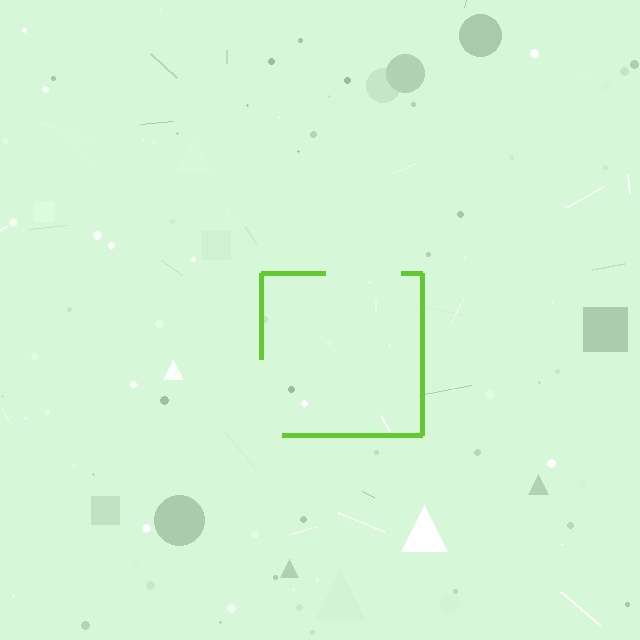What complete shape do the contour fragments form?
The contour fragments form a square.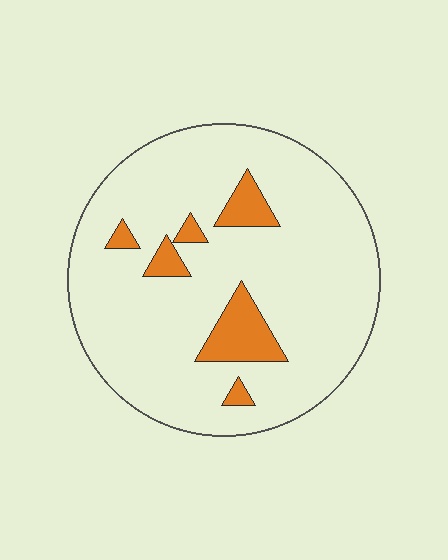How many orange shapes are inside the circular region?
6.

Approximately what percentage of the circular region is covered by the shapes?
Approximately 10%.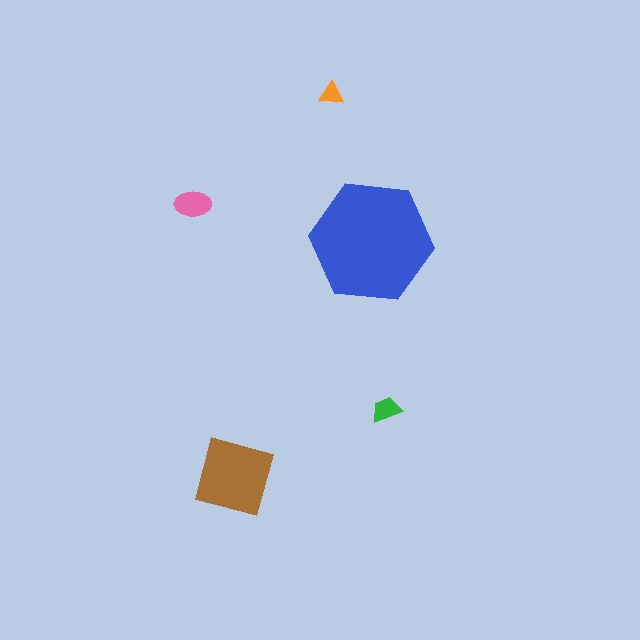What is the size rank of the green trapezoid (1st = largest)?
4th.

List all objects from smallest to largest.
The orange triangle, the green trapezoid, the pink ellipse, the brown square, the blue hexagon.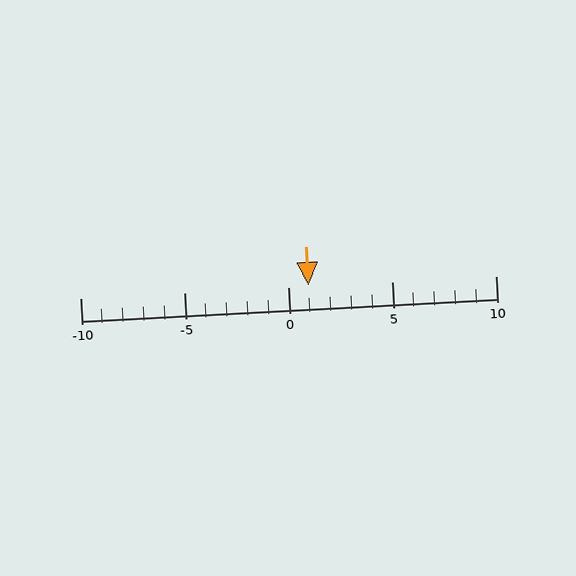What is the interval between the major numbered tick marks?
The major tick marks are spaced 5 units apart.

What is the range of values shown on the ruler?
The ruler shows values from -10 to 10.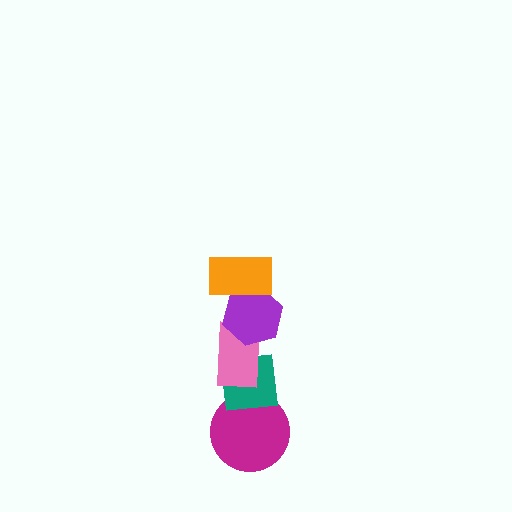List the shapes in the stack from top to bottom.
From top to bottom: the orange rectangle, the purple hexagon, the pink rectangle, the teal square, the magenta circle.